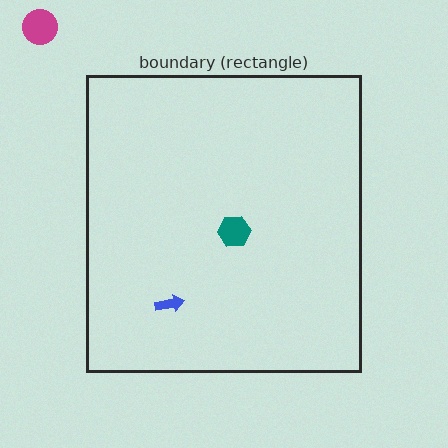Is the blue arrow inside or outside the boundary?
Inside.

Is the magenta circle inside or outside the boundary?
Outside.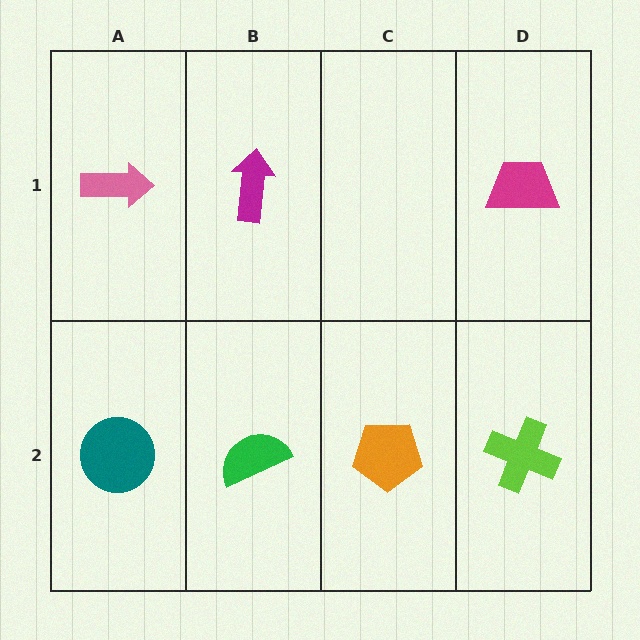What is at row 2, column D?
A lime cross.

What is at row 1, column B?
A magenta arrow.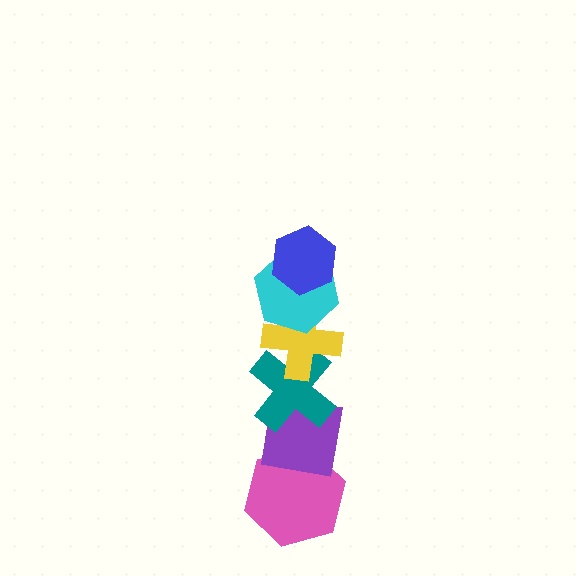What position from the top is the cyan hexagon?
The cyan hexagon is 2nd from the top.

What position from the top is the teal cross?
The teal cross is 4th from the top.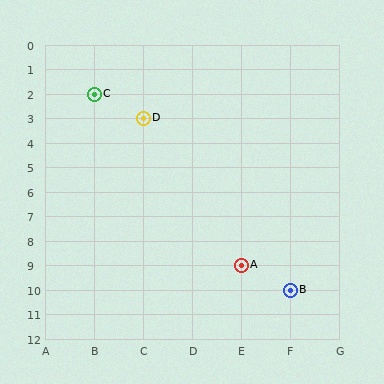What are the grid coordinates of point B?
Point B is at grid coordinates (F, 10).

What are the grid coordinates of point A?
Point A is at grid coordinates (E, 9).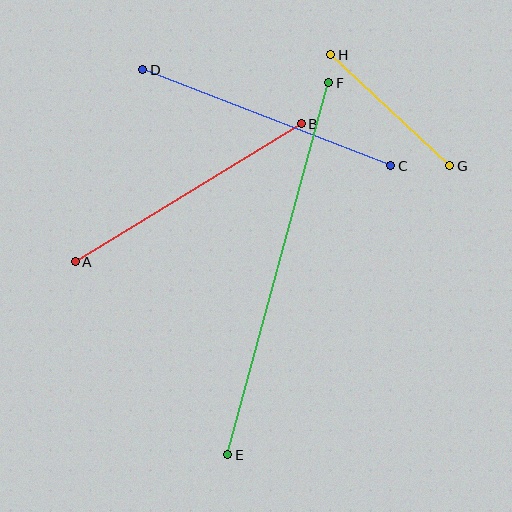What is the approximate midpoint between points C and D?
The midpoint is at approximately (267, 118) pixels.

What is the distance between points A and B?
The distance is approximately 265 pixels.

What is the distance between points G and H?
The distance is approximately 163 pixels.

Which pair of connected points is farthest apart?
Points E and F are farthest apart.